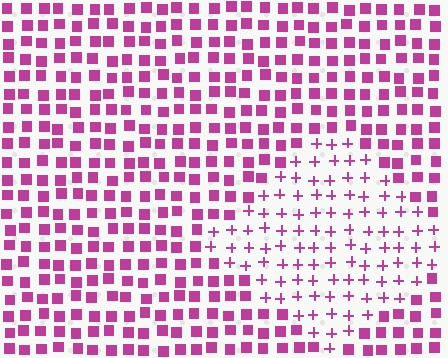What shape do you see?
I see a diamond.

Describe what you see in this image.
The image is filled with small magenta elements arranged in a uniform grid. A diamond-shaped region contains plus signs, while the surrounding area contains squares. The boundary is defined purely by the change in element shape.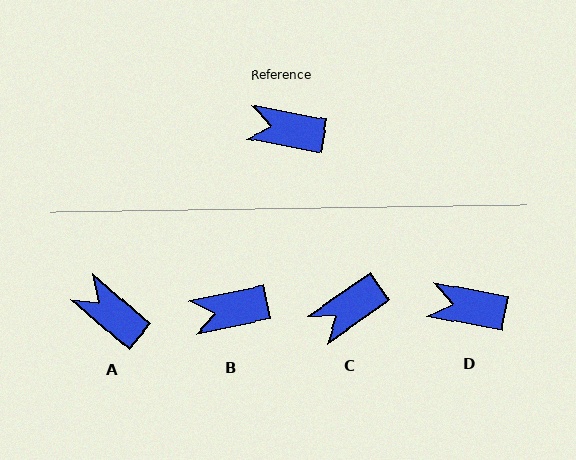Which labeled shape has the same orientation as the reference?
D.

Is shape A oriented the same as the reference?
No, it is off by about 30 degrees.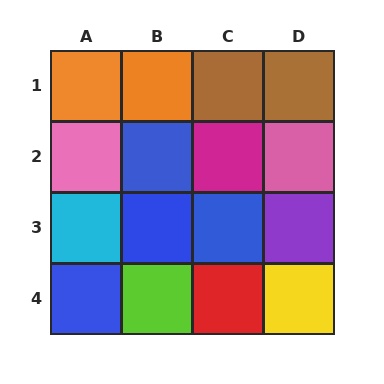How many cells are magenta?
1 cell is magenta.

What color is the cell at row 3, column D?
Purple.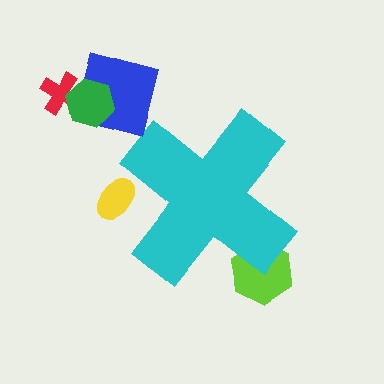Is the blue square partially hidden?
No, the blue square is fully visible.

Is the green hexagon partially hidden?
No, the green hexagon is fully visible.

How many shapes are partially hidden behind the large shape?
2 shapes are partially hidden.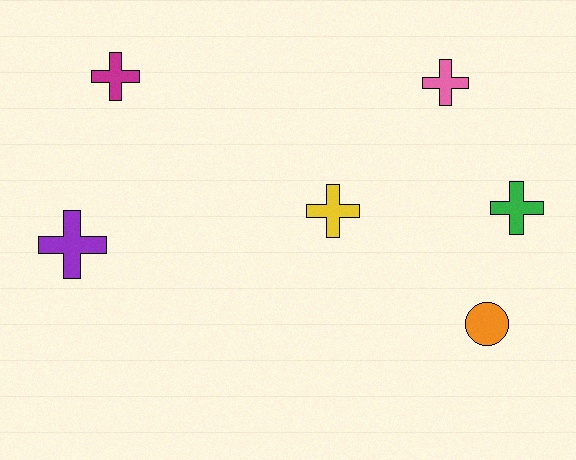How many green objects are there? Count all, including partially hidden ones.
There is 1 green object.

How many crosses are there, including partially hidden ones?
There are 5 crosses.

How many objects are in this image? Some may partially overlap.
There are 6 objects.